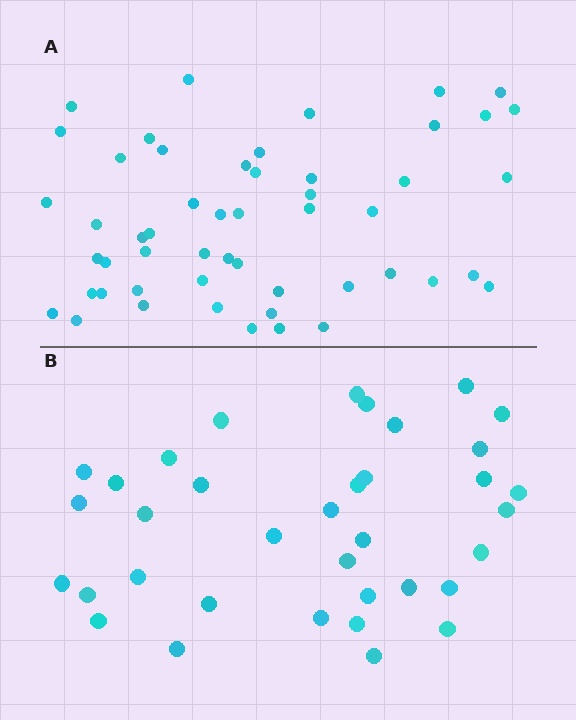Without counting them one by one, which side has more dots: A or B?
Region A (the top region) has more dots.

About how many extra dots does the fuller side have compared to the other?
Region A has approximately 15 more dots than region B.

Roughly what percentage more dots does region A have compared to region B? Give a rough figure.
About 45% more.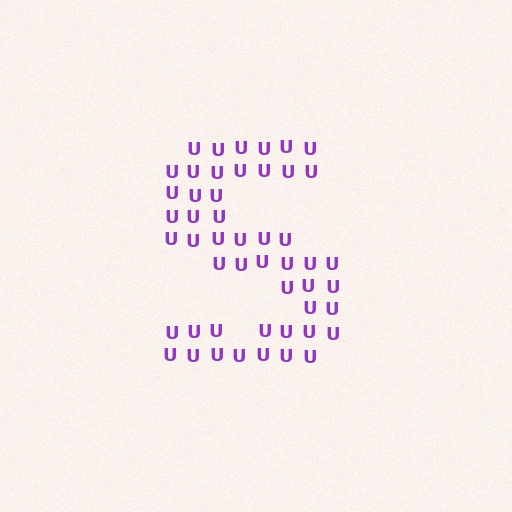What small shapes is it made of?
It is made of small letter U's.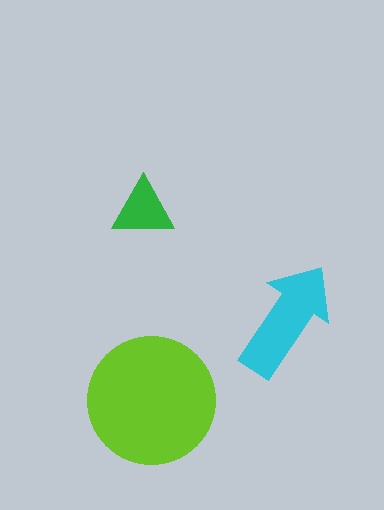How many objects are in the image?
There are 3 objects in the image.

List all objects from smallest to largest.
The green triangle, the cyan arrow, the lime circle.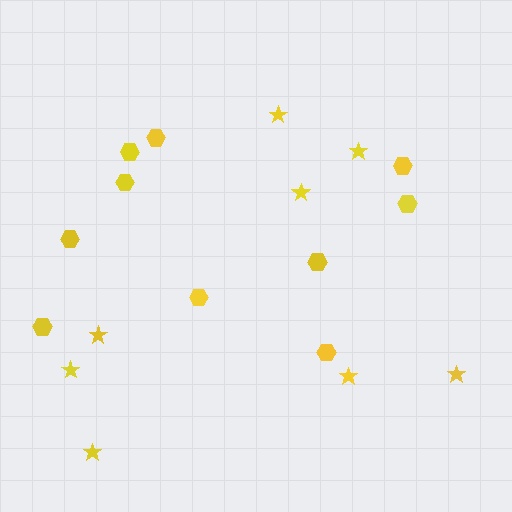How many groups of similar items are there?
There are 2 groups: one group of stars (8) and one group of hexagons (10).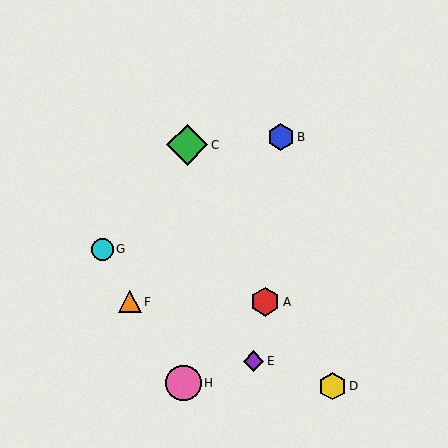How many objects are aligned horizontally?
2 objects (A, F) are aligned horizontally.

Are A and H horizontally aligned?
No, A is at y≈302 and H is at y≈383.